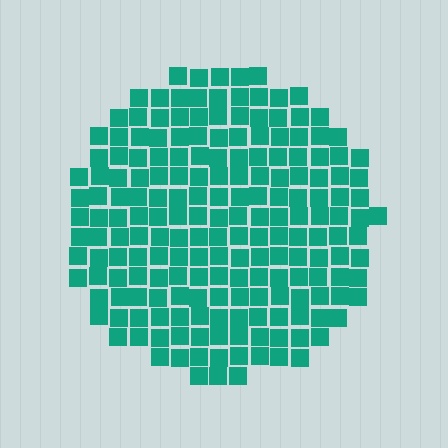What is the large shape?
The large shape is a circle.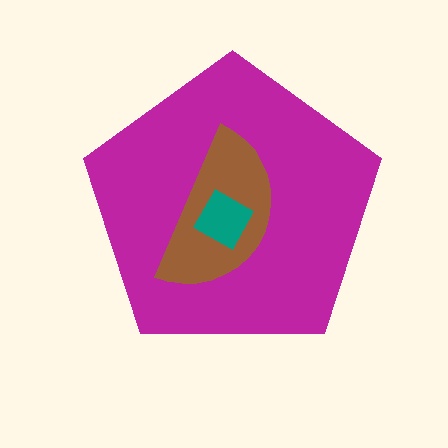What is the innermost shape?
The teal square.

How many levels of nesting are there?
3.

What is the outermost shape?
The magenta pentagon.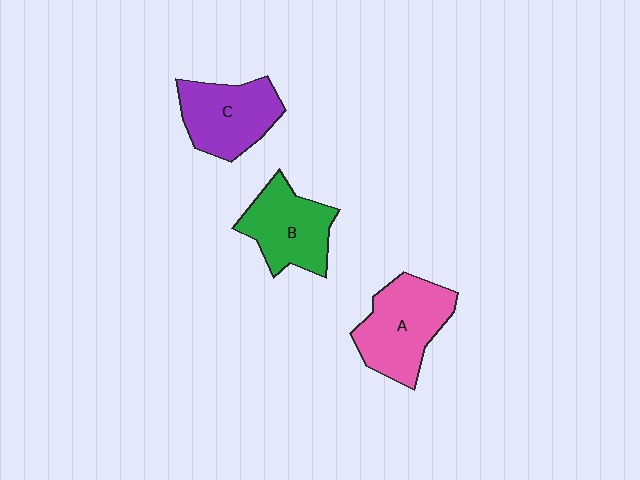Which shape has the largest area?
Shape A (pink).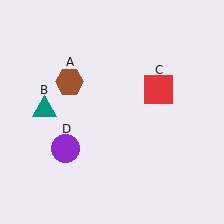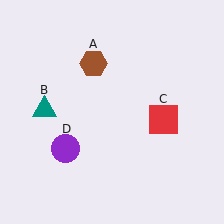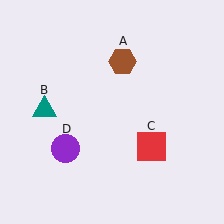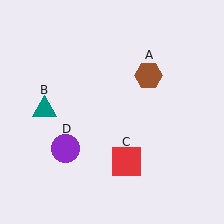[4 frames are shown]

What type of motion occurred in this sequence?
The brown hexagon (object A), red square (object C) rotated clockwise around the center of the scene.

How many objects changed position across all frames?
2 objects changed position: brown hexagon (object A), red square (object C).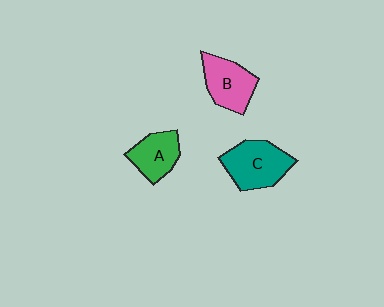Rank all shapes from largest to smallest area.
From largest to smallest: C (teal), B (pink), A (green).